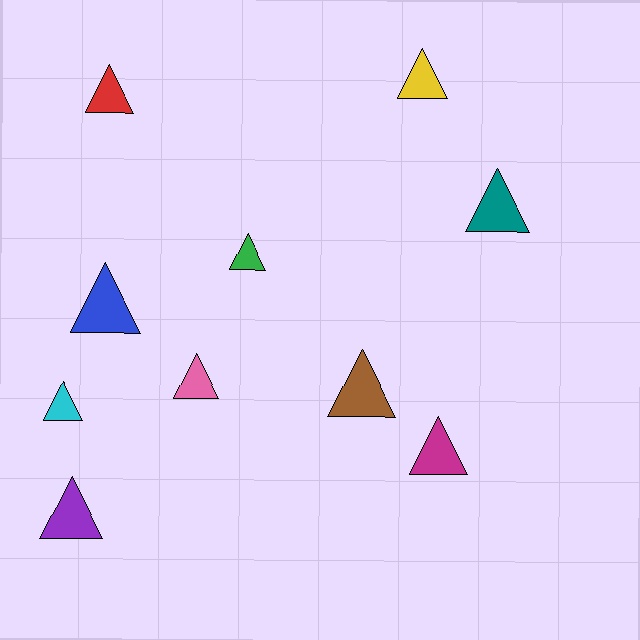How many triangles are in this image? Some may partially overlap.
There are 10 triangles.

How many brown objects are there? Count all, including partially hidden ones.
There is 1 brown object.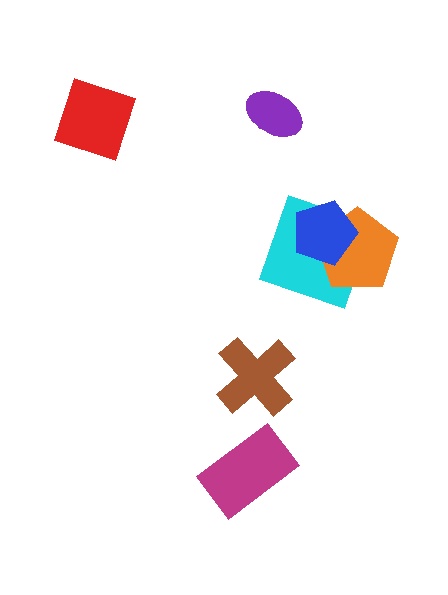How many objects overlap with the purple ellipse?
0 objects overlap with the purple ellipse.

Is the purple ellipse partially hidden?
No, no other shape covers it.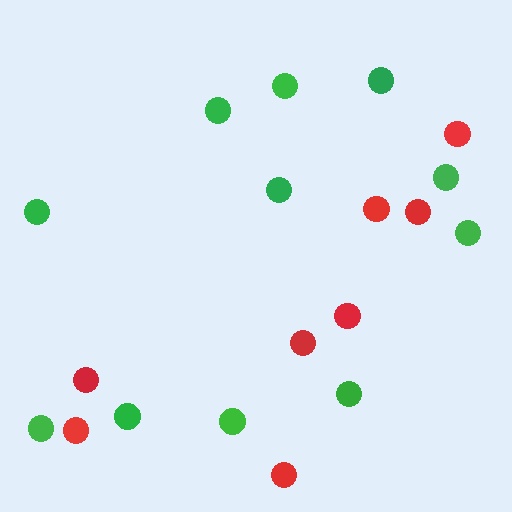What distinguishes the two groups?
There are 2 groups: one group of green circles (11) and one group of red circles (8).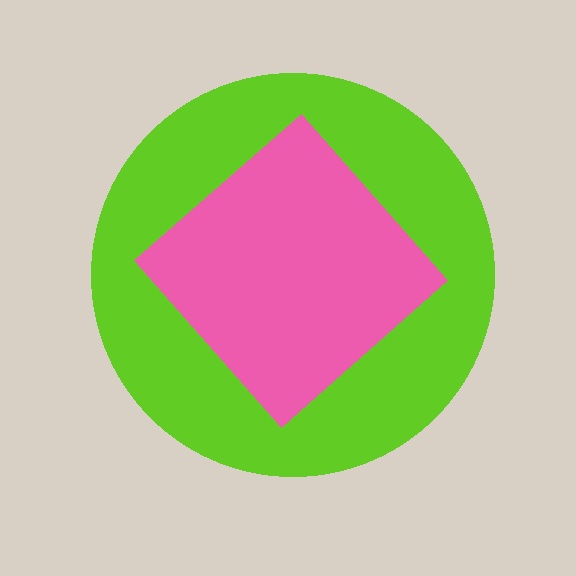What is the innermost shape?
The pink diamond.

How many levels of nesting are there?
2.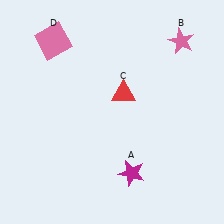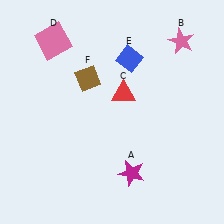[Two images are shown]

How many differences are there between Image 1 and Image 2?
There are 2 differences between the two images.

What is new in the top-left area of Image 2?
A brown diamond (F) was added in the top-left area of Image 2.